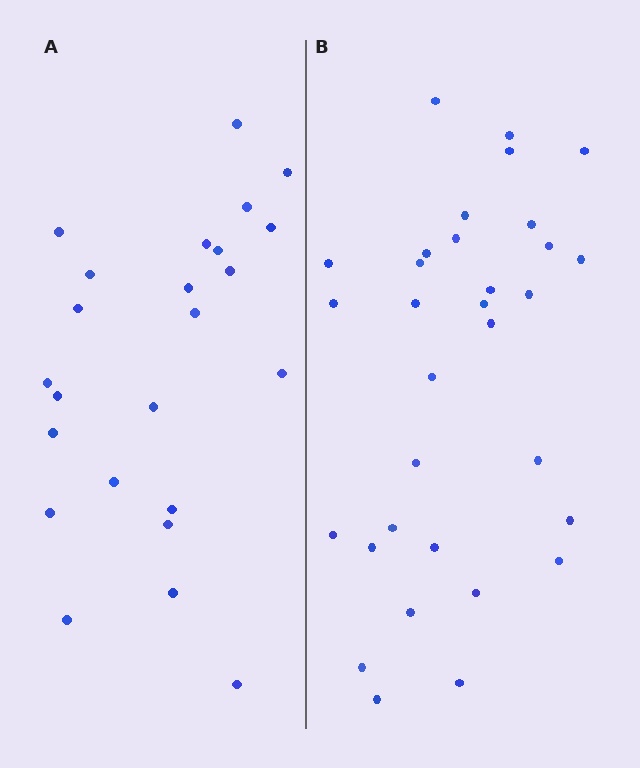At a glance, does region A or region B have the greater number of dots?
Region B (the right region) has more dots.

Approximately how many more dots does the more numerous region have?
Region B has roughly 8 or so more dots than region A.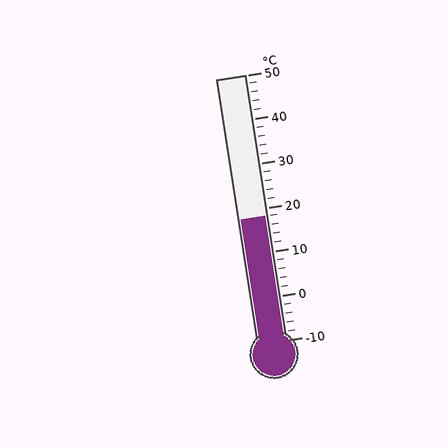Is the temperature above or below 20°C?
The temperature is below 20°C.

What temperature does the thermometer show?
The thermometer shows approximately 18°C.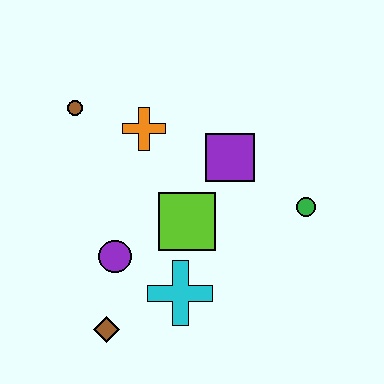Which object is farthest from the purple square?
The brown diamond is farthest from the purple square.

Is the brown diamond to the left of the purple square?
Yes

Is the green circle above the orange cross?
No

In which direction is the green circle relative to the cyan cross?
The green circle is to the right of the cyan cross.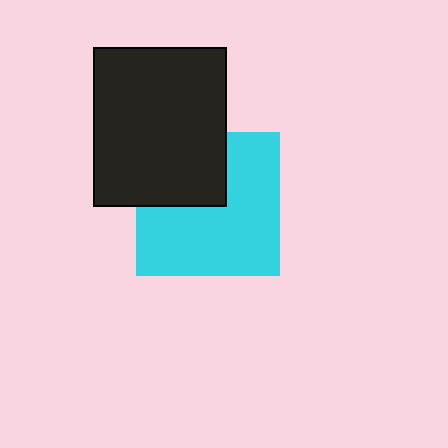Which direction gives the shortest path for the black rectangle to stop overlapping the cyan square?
Moving up gives the shortest separation.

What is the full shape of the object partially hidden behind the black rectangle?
The partially hidden object is a cyan square.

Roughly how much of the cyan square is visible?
Most of it is visible (roughly 66%).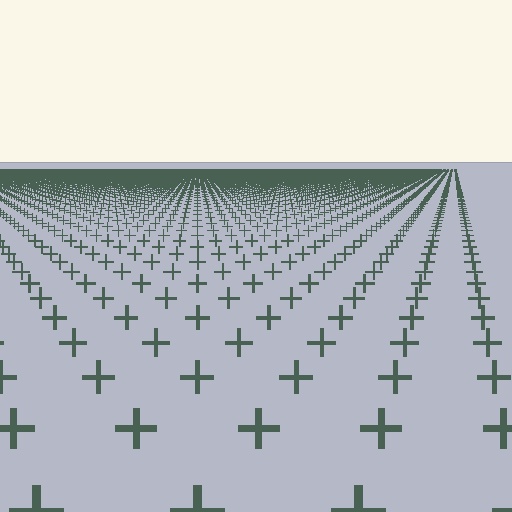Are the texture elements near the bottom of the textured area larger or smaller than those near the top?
Larger. Near the bottom, elements are closer to the viewer and appear at a bigger on-screen size.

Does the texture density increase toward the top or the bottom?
Density increases toward the top.